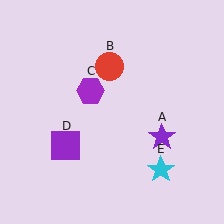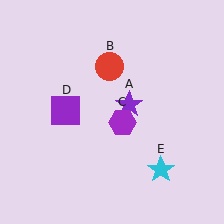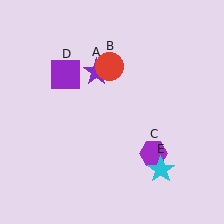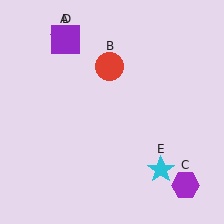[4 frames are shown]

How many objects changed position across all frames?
3 objects changed position: purple star (object A), purple hexagon (object C), purple square (object D).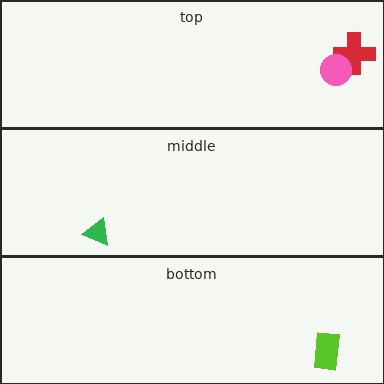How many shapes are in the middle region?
1.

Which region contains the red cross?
The top region.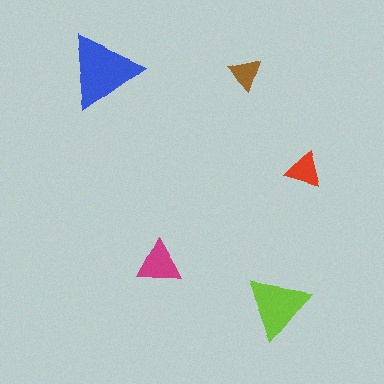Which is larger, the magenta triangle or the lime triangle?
The lime one.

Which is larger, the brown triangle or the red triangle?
The red one.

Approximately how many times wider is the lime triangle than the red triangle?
About 1.5 times wider.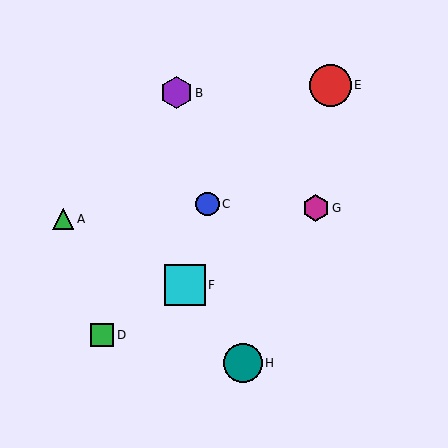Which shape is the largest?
The red circle (labeled E) is the largest.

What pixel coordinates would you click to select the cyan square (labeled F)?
Click at (185, 285) to select the cyan square F.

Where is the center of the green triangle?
The center of the green triangle is at (63, 219).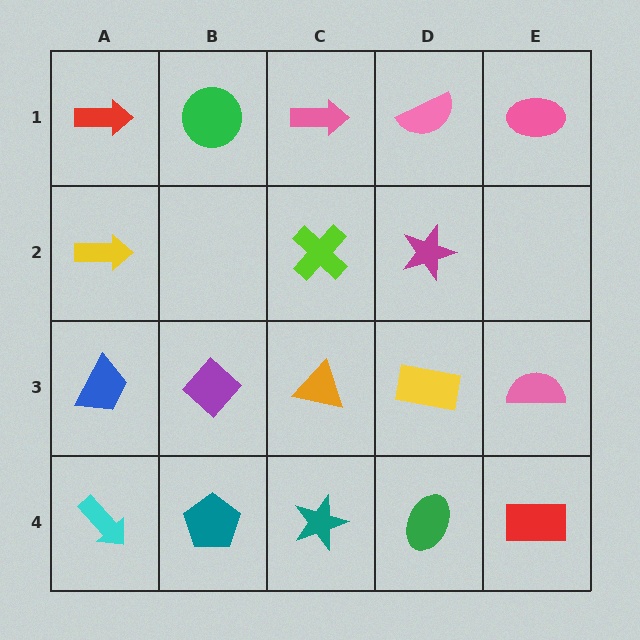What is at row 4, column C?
A teal star.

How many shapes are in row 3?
5 shapes.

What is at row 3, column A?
A blue trapezoid.